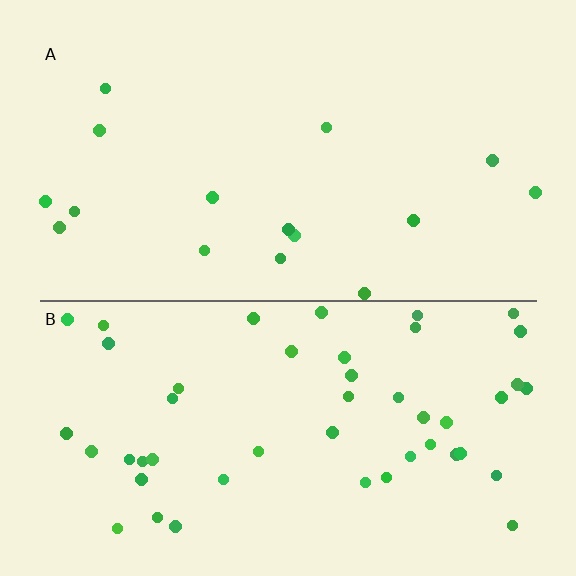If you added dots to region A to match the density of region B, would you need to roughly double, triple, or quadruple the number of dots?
Approximately triple.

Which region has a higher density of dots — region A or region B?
B (the bottom).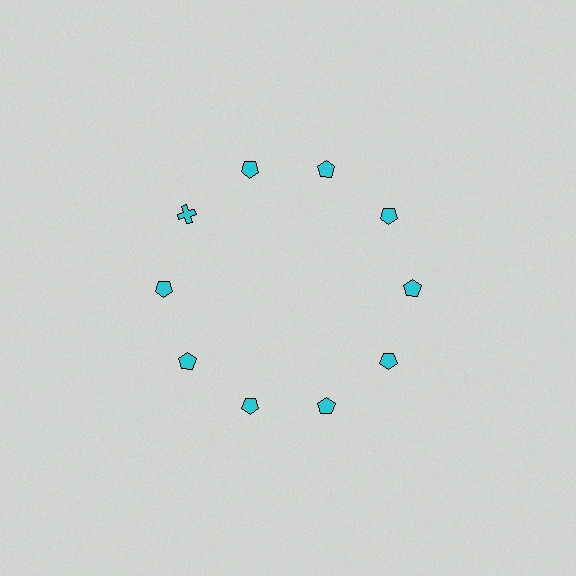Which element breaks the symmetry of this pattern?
The cyan cross at roughly the 10 o'clock position breaks the symmetry. All other shapes are cyan pentagons.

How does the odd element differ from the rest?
It has a different shape: cross instead of pentagon.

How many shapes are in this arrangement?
There are 10 shapes arranged in a ring pattern.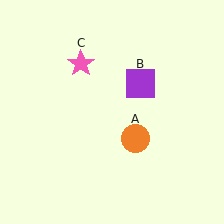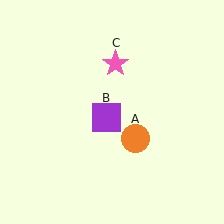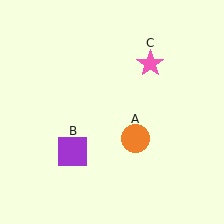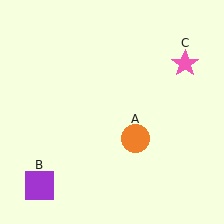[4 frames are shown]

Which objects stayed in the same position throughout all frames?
Orange circle (object A) remained stationary.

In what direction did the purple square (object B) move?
The purple square (object B) moved down and to the left.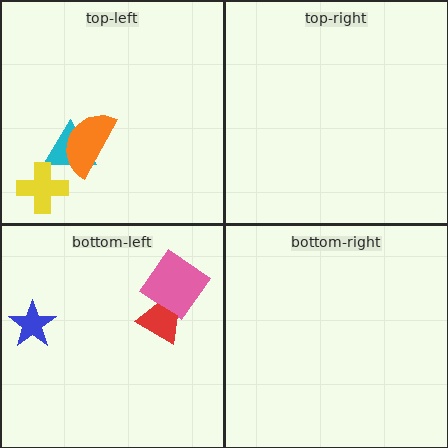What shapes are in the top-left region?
The cyan triangle, the yellow cross, the orange semicircle.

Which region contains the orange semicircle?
The top-left region.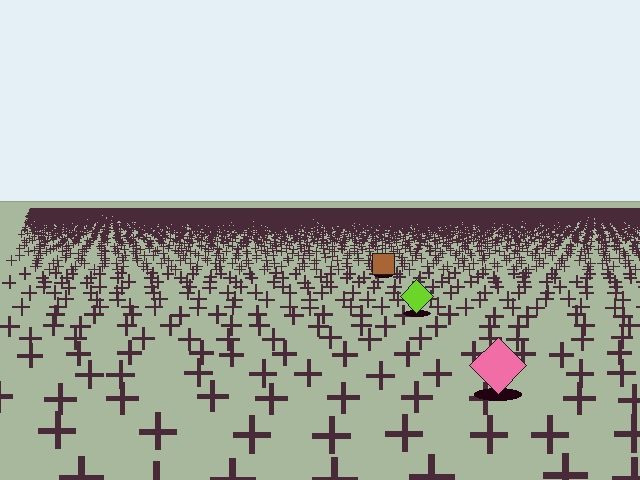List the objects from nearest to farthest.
From nearest to farthest: the pink diamond, the lime diamond, the brown square.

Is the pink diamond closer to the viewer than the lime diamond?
Yes. The pink diamond is closer — you can tell from the texture gradient: the ground texture is coarser near it.